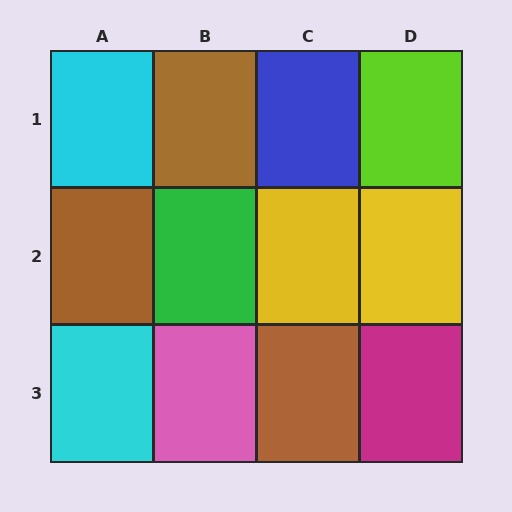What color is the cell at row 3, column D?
Magenta.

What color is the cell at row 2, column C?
Yellow.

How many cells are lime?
1 cell is lime.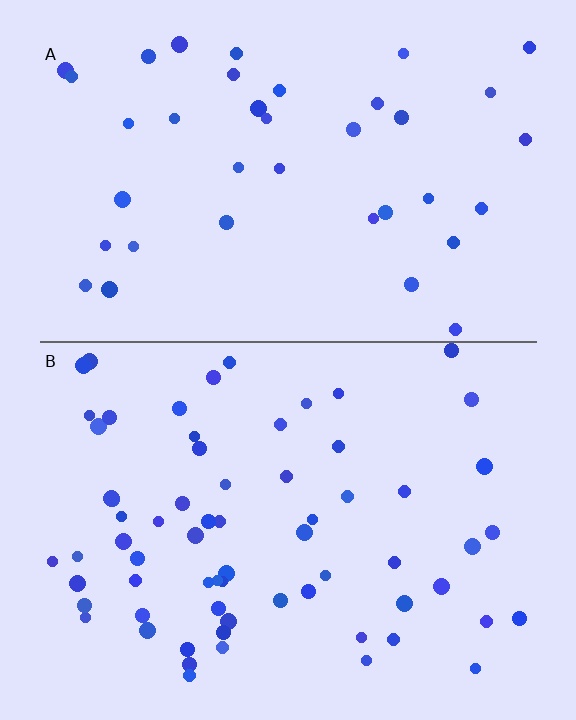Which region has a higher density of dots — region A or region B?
B (the bottom).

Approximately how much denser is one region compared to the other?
Approximately 1.8× — region B over region A.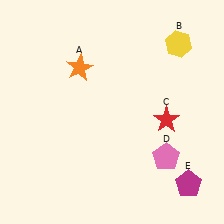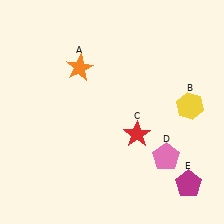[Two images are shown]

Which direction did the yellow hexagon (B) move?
The yellow hexagon (B) moved down.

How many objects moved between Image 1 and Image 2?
2 objects moved between the two images.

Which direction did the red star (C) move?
The red star (C) moved left.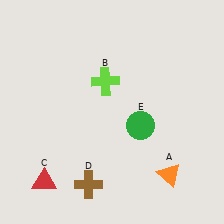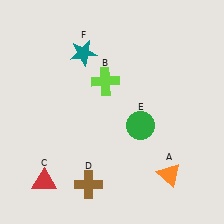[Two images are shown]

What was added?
A teal star (F) was added in Image 2.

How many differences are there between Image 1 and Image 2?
There is 1 difference between the two images.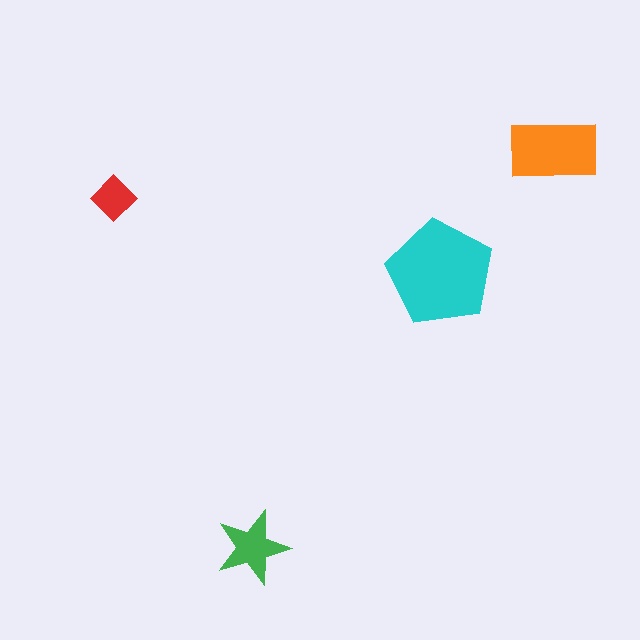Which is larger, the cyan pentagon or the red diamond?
The cyan pentagon.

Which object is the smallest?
The red diamond.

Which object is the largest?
The cyan pentagon.